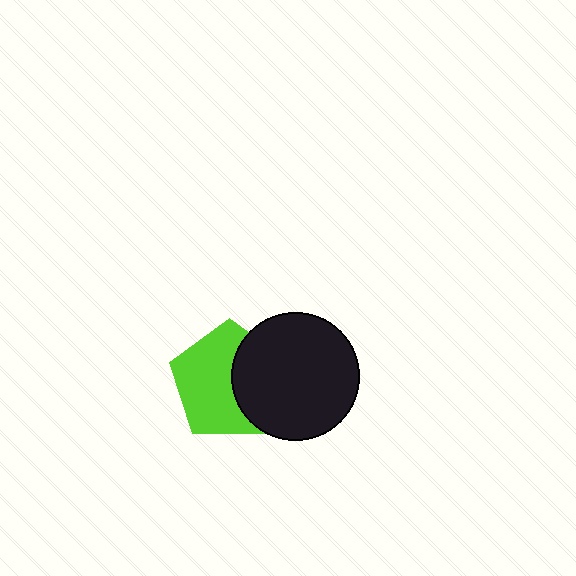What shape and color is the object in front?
The object in front is a black circle.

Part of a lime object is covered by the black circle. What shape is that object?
It is a pentagon.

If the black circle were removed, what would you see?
You would see the complete lime pentagon.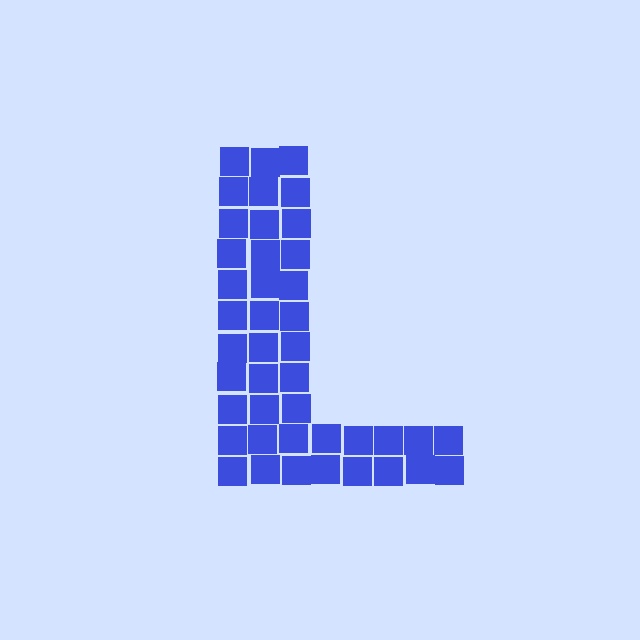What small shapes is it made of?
It is made of small squares.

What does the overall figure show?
The overall figure shows the letter L.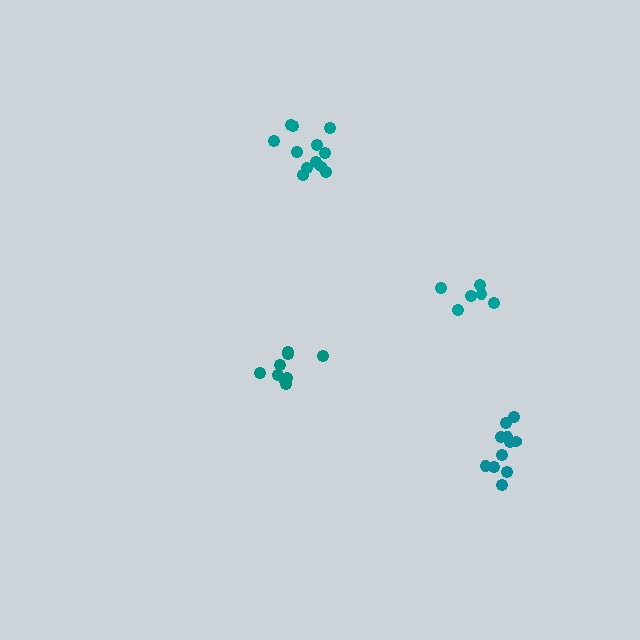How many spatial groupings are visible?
There are 4 spatial groupings.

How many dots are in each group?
Group 1: 9 dots, Group 2: 6 dots, Group 3: 11 dots, Group 4: 12 dots (38 total).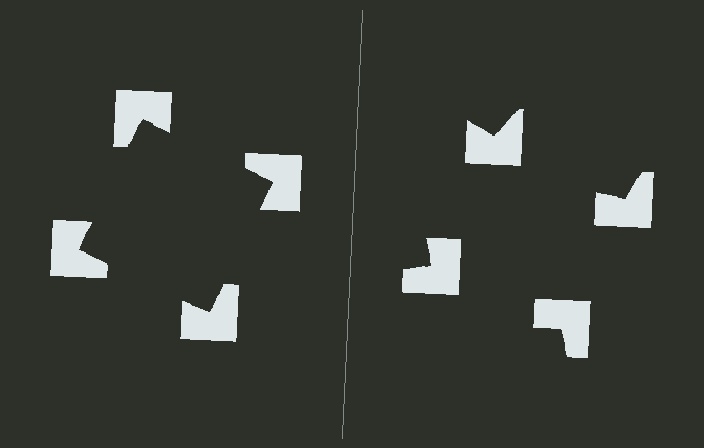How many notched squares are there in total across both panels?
8 — 4 on each side.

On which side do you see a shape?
An illusory square appears on the left side. On the right side the wedge cuts are rotated, so no coherent shape forms.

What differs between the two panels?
The notched squares are positioned identically on both sides; only the wedge orientations differ. On the left they align to a square; on the right they are misaligned.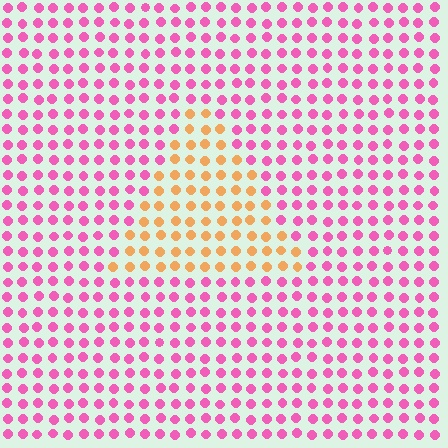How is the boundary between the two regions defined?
The boundary is defined purely by a slight shift in hue (about 66 degrees). Spacing, size, and orientation are identical on both sides.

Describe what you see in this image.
The image is filled with small pink elements in a uniform arrangement. A triangle-shaped region is visible where the elements are tinted to a slightly different hue, forming a subtle color boundary.